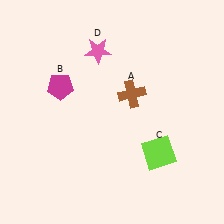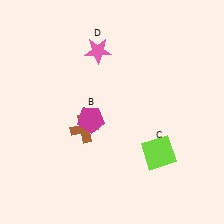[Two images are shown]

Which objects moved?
The objects that moved are: the brown cross (A), the magenta pentagon (B).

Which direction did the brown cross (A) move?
The brown cross (A) moved left.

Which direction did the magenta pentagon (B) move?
The magenta pentagon (B) moved down.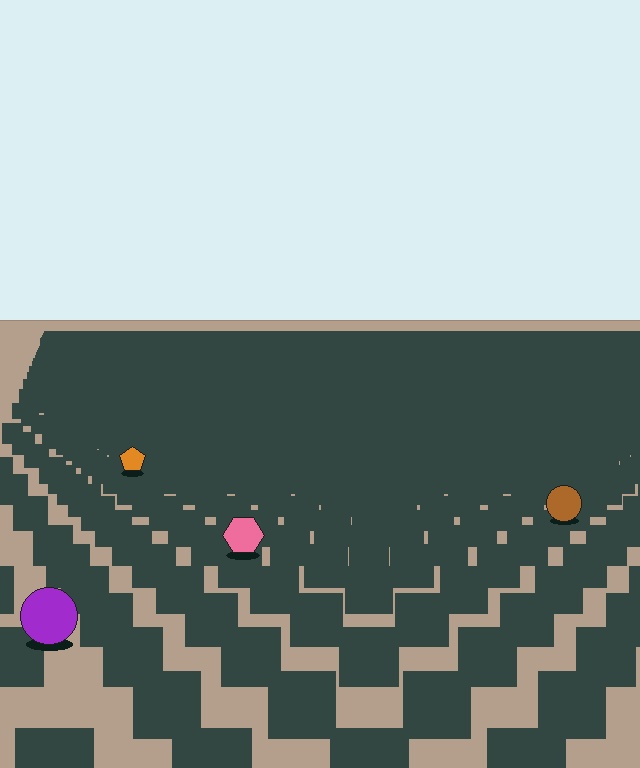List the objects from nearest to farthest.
From nearest to farthest: the purple circle, the pink hexagon, the brown circle, the orange pentagon.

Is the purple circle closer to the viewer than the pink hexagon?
Yes. The purple circle is closer — you can tell from the texture gradient: the ground texture is coarser near it.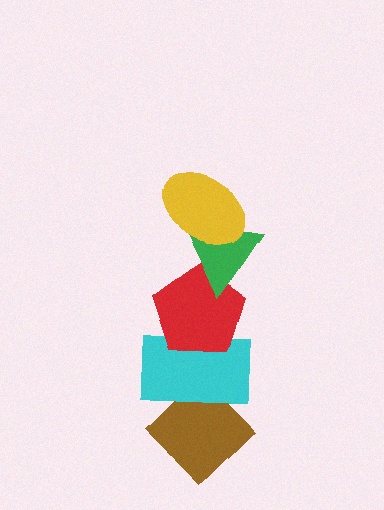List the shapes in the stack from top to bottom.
From top to bottom: the yellow ellipse, the green triangle, the red pentagon, the cyan rectangle, the brown diamond.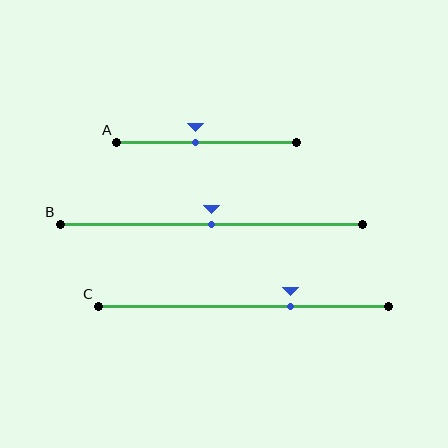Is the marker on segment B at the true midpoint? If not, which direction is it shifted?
Yes, the marker on segment B is at the true midpoint.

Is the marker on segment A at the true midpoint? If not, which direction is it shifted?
No, the marker on segment A is shifted to the left by about 6% of the segment length.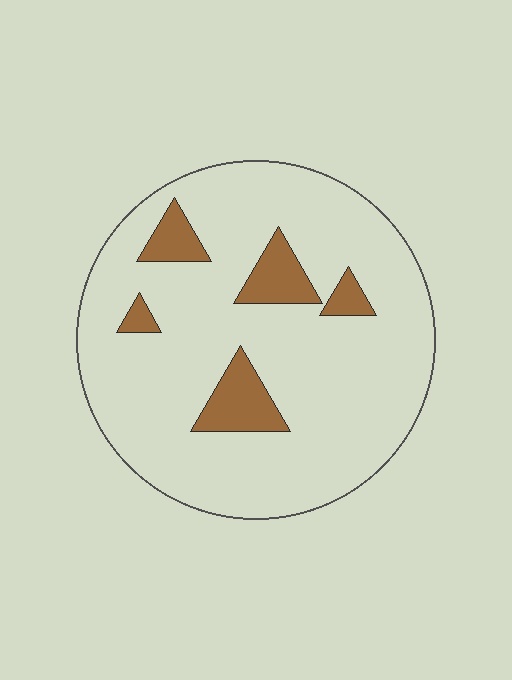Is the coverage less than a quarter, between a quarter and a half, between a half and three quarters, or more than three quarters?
Less than a quarter.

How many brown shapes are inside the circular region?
5.